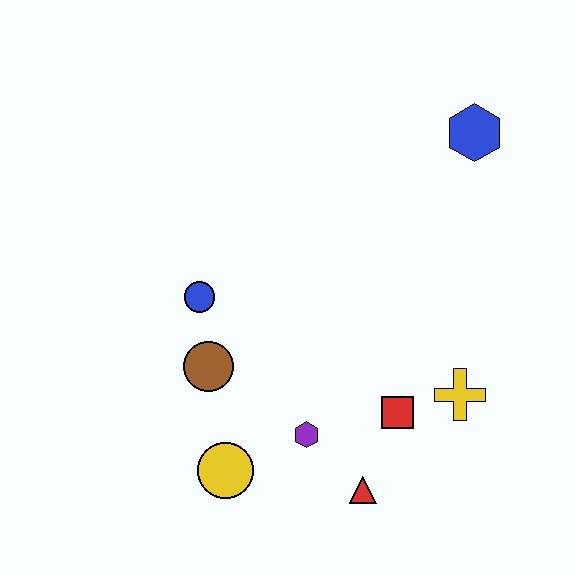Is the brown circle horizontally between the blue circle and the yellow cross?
Yes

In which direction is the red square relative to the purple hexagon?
The red square is to the right of the purple hexagon.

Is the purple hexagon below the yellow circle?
No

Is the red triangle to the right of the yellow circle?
Yes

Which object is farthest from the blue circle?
The blue hexagon is farthest from the blue circle.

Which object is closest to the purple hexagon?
The red triangle is closest to the purple hexagon.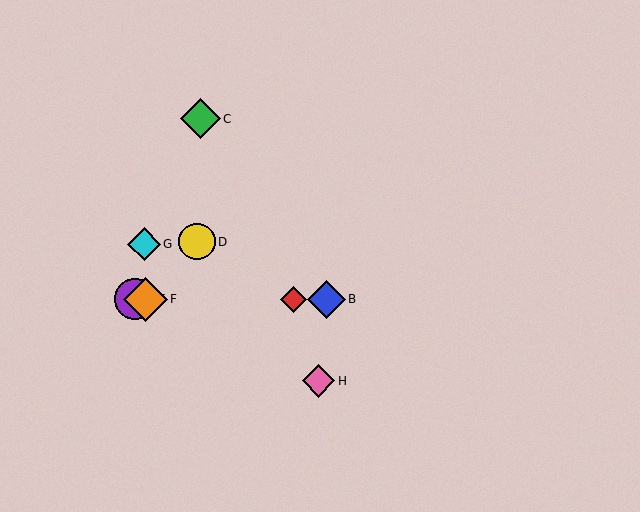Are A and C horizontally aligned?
No, A is at y≈299 and C is at y≈119.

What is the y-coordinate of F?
Object F is at y≈299.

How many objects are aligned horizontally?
4 objects (A, B, E, F) are aligned horizontally.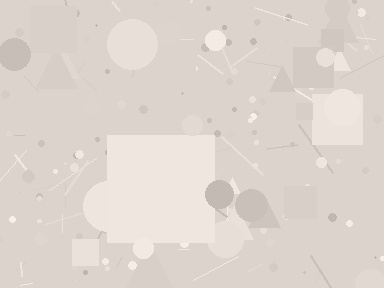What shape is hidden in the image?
A square is hidden in the image.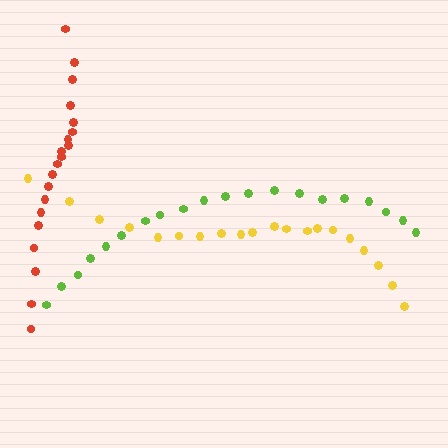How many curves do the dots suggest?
There are 3 distinct paths.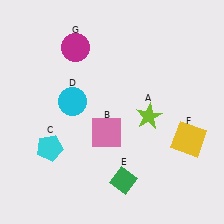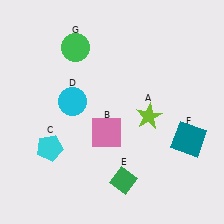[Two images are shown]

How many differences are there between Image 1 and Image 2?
There are 2 differences between the two images.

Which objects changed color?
F changed from yellow to teal. G changed from magenta to green.